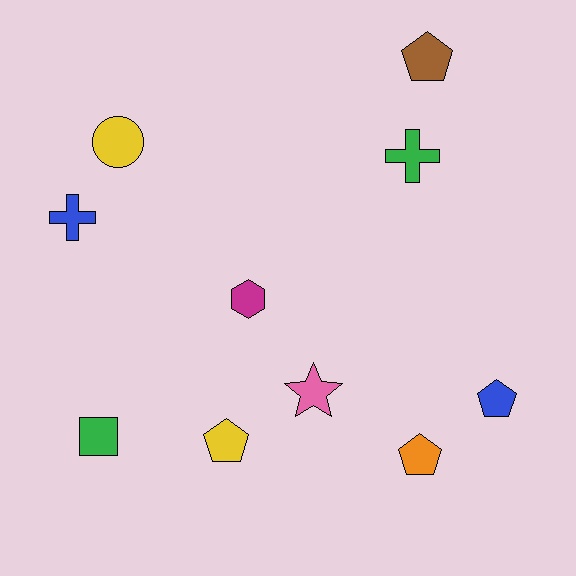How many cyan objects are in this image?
There are no cyan objects.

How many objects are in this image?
There are 10 objects.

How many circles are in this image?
There is 1 circle.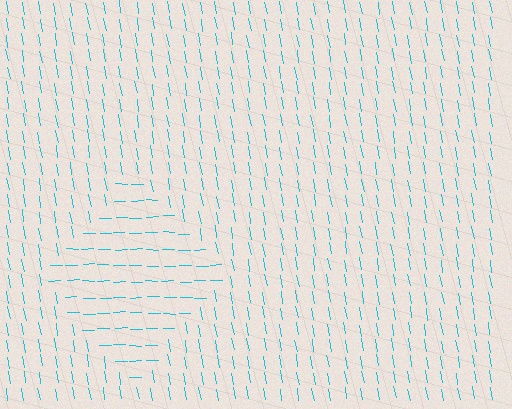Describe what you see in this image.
The image is filled with small cyan line segments. A diamond region in the image has lines oriented differently from the surrounding lines, creating a visible texture boundary.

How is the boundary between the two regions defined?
The boundary is defined purely by a change in line orientation (approximately 80 degrees difference). All lines are the same color and thickness.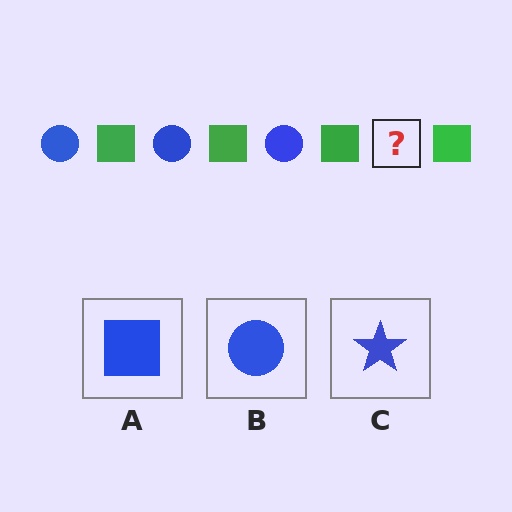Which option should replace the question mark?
Option B.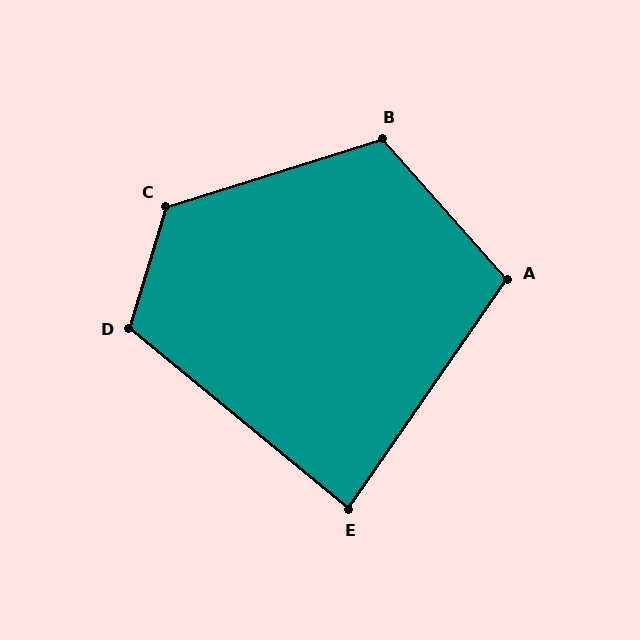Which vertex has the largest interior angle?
C, at approximately 124 degrees.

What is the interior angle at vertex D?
Approximately 113 degrees (obtuse).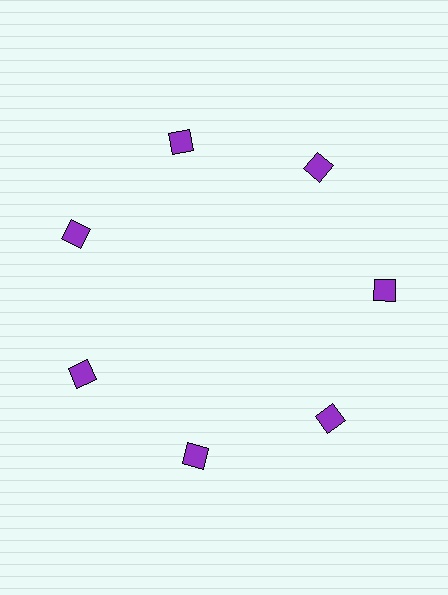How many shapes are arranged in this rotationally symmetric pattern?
There are 7 shapes, arranged in 7 groups of 1.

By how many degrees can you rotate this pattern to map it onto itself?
The pattern maps onto itself every 51 degrees of rotation.